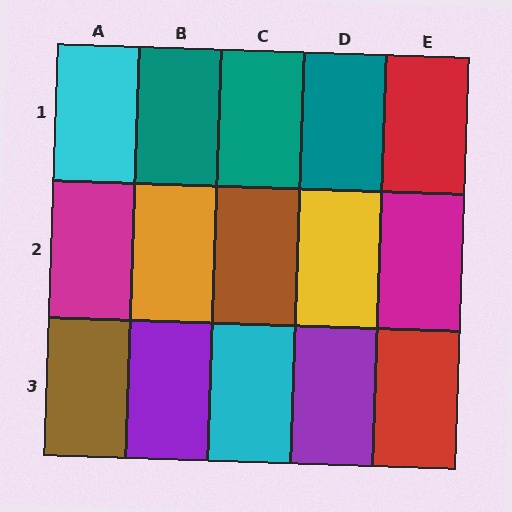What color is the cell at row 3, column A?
Brown.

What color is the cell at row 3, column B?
Purple.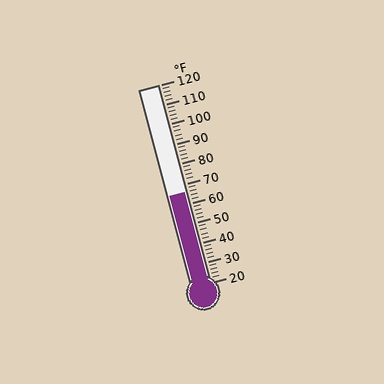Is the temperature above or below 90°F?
The temperature is below 90°F.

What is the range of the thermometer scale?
The thermometer scale ranges from 20°F to 120°F.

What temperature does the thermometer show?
The thermometer shows approximately 66°F.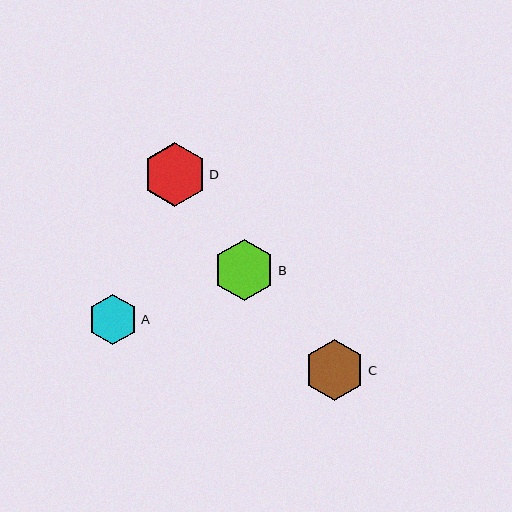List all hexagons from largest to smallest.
From largest to smallest: D, B, C, A.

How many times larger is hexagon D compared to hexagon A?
Hexagon D is approximately 1.3 times the size of hexagon A.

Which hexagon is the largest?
Hexagon D is the largest with a size of approximately 64 pixels.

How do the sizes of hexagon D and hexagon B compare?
Hexagon D and hexagon B are approximately the same size.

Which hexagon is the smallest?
Hexagon A is the smallest with a size of approximately 50 pixels.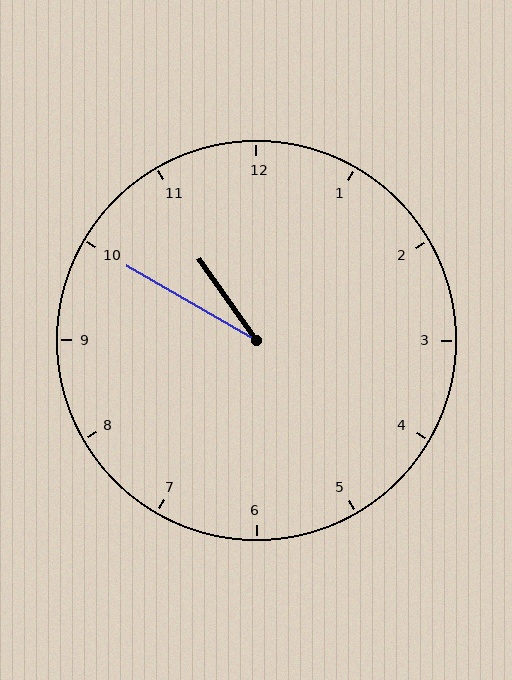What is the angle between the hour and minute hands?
Approximately 25 degrees.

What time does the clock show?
10:50.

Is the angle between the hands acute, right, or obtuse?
It is acute.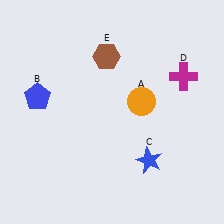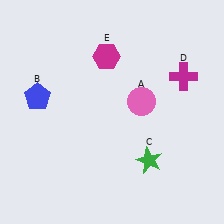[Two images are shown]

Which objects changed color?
A changed from orange to pink. C changed from blue to green. E changed from brown to magenta.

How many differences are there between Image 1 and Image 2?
There are 3 differences between the two images.